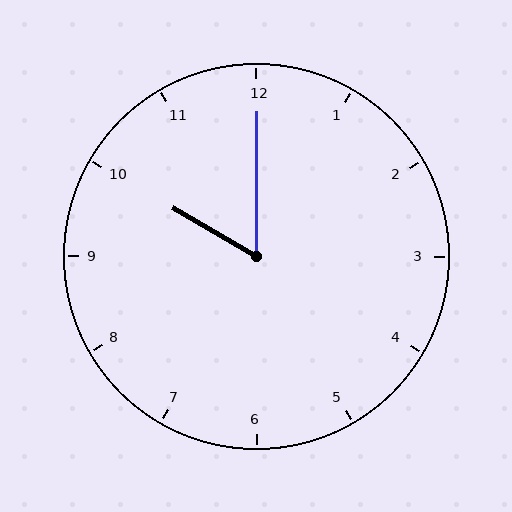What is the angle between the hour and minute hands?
Approximately 60 degrees.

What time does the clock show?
10:00.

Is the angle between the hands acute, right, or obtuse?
It is acute.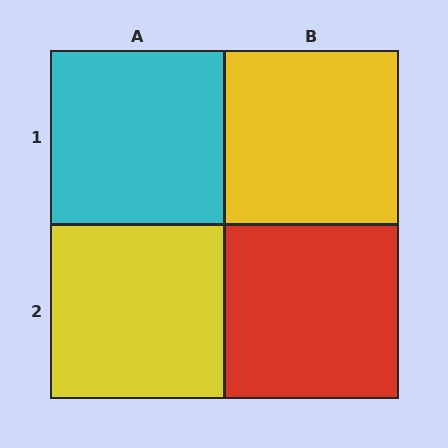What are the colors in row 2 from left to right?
Yellow, red.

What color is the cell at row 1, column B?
Yellow.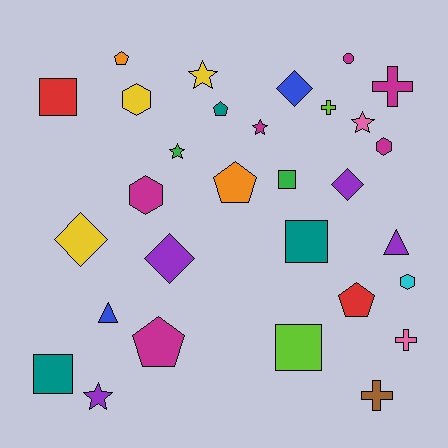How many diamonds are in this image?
There are 4 diamonds.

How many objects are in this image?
There are 30 objects.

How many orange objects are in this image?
There are 2 orange objects.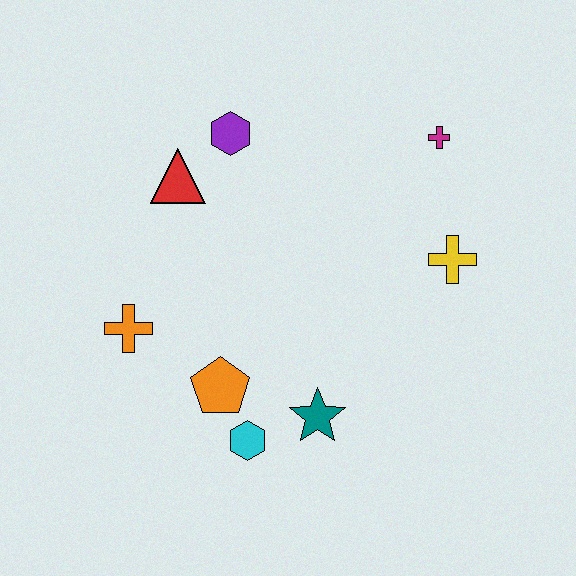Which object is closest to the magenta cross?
The yellow cross is closest to the magenta cross.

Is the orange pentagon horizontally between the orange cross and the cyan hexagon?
Yes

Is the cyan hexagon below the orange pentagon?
Yes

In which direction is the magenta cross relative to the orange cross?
The magenta cross is to the right of the orange cross.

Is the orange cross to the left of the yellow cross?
Yes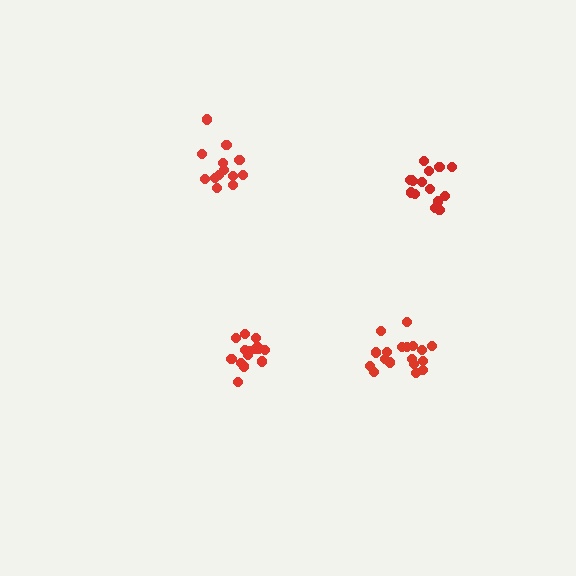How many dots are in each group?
Group 1: 15 dots, Group 2: 15 dots, Group 3: 13 dots, Group 4: 18 dots (61 total).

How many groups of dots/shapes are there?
There are 4 groups.